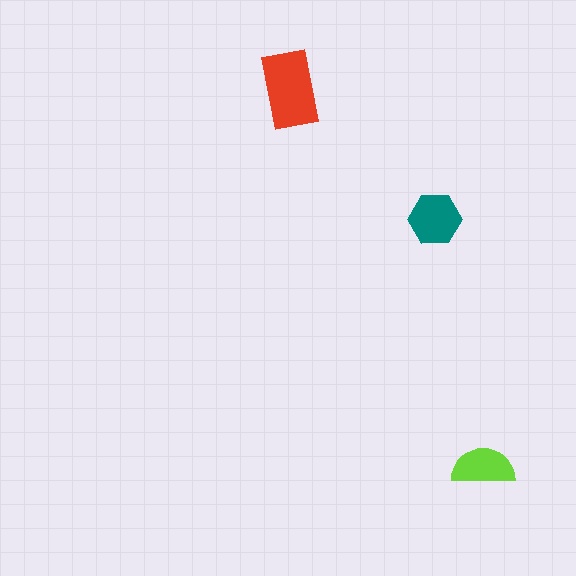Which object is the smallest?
The lime semicircle.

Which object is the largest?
The red rectangle.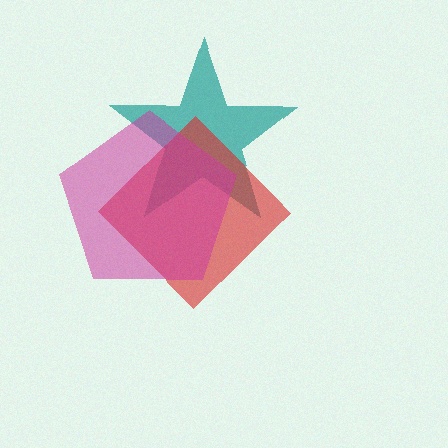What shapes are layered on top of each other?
The layered shapes are: a teal star, a red diamond, a magenta pentagon.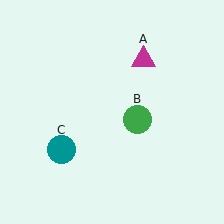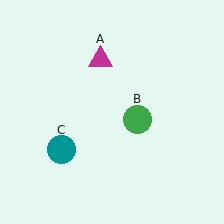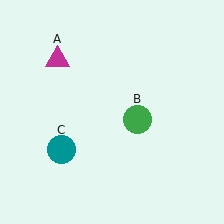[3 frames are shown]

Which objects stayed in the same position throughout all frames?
Green circle (object B) and teal circle (object C) remained stationary.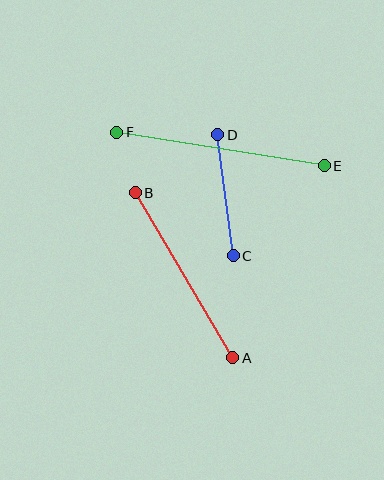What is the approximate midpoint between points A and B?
The midpoint is at approximately (184, 275) pixels.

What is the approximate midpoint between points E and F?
The midpoint is at approximately (220, 149) pixels.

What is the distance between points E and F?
The distance is approximately 210 pixels.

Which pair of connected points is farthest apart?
Points E and F are farthest apart.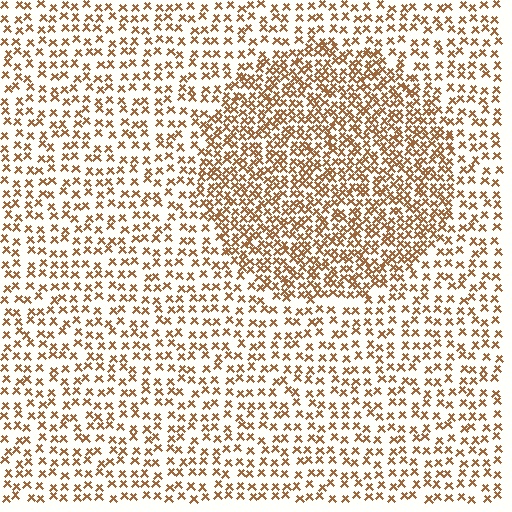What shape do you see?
I see a circle.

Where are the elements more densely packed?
The elements are more densely packed inside the circle boundary.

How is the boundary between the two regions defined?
The boundary is defined by a change in element density (approximately 2.0x ratio). All elements are the same color, size, and shape.